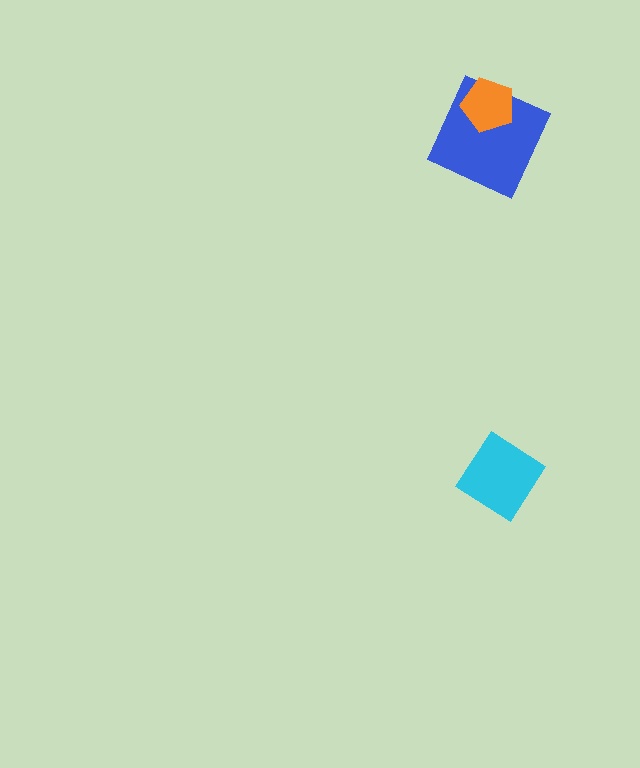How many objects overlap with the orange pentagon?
1 object overlaps with the orange pentagon.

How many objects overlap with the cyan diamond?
0 objects overlap with the cyan diamond.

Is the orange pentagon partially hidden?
No, no other shape covers it.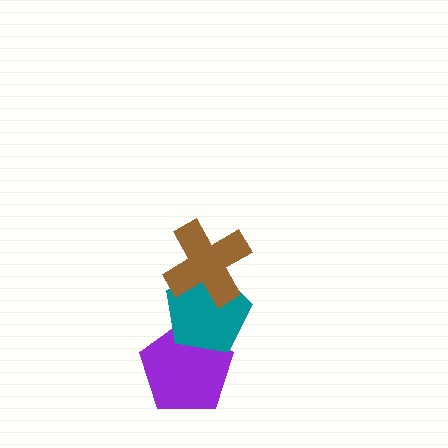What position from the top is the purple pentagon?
The purple pentagon is 3rd from the top.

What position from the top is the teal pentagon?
The teal pentagon is 2nd from the top.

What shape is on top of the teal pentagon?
The brown cross is on top of the teal pentagon.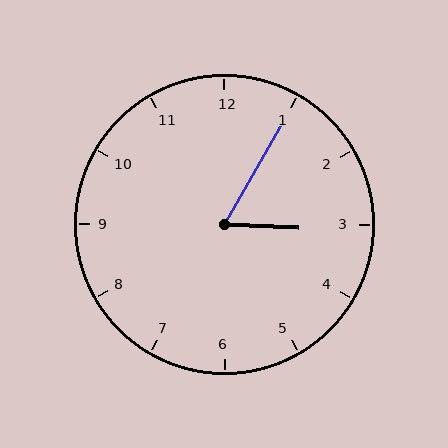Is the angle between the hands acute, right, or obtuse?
It is acute.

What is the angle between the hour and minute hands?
Approximately 62 degrees.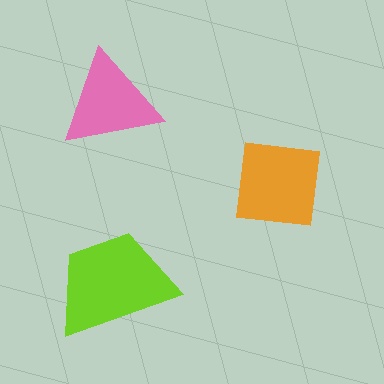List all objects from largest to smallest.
The lime trapezoid, the orange square, the pink triangle.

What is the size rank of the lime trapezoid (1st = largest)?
1st.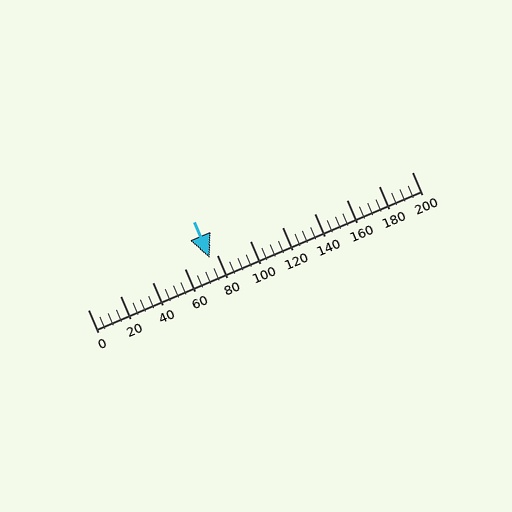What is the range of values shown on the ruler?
The ruler shows values from 0 to 200.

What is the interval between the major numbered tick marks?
The major tick marks are spaced 20 units apart.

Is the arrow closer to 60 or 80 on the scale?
The arrow is closer to 80.